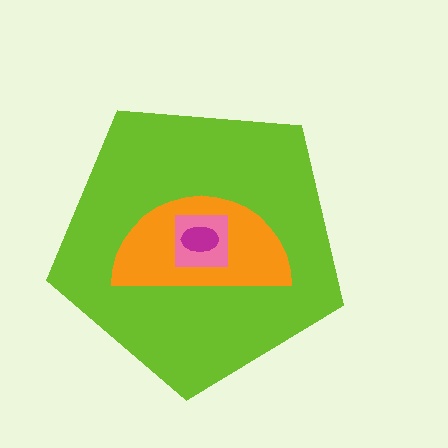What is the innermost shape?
The magenta ellipse.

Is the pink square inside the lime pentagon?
Yes.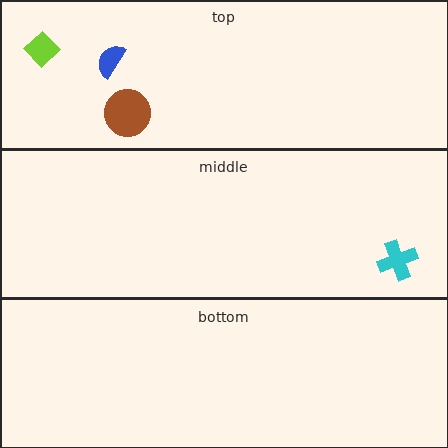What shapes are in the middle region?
The cyan cross.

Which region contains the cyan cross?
The middle region.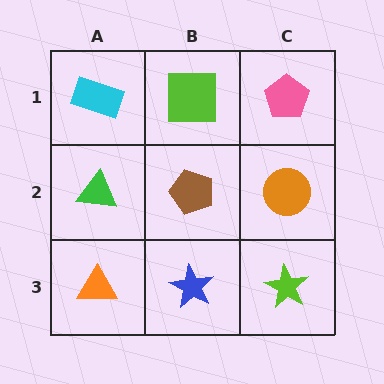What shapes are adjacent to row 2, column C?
A pink pentagon (row 1, column C), a lime star (row 3, column C), a brown pentagon (row 2, column B).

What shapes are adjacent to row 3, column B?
A brown pentagon (row 2, column B), an orange triangle (row 3, column A), a lime star (row 3, column C).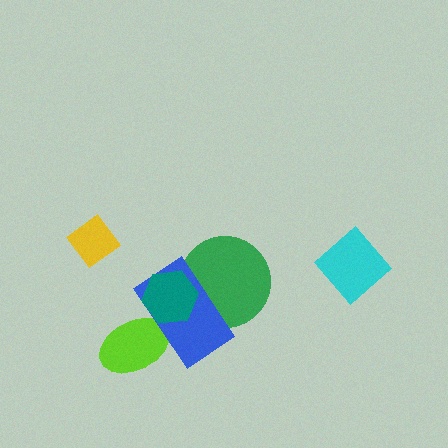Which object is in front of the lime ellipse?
The blue rectangle is in front of the lime ellipse.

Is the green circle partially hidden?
Yes, it is partially covered by another shape.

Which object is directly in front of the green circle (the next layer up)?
The blue rectangle is directly in front of the green circle.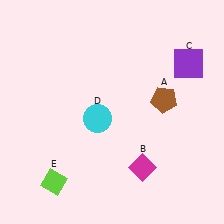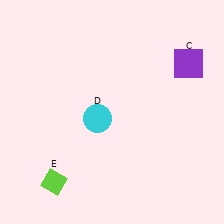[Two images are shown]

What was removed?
The brown pentagon (A), the magenta diamond (B) were removed in Image 2.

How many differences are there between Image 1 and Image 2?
There are 2 differences between the two images.